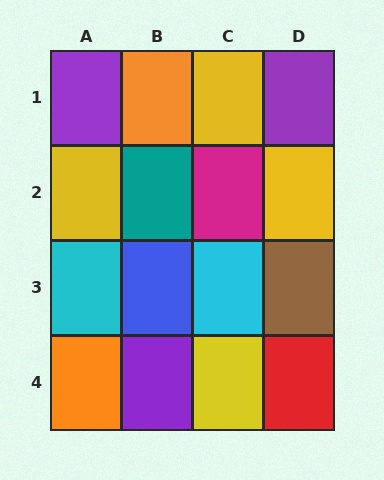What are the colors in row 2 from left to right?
Yellow, teal, magenta, yellow.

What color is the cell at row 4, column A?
Orange.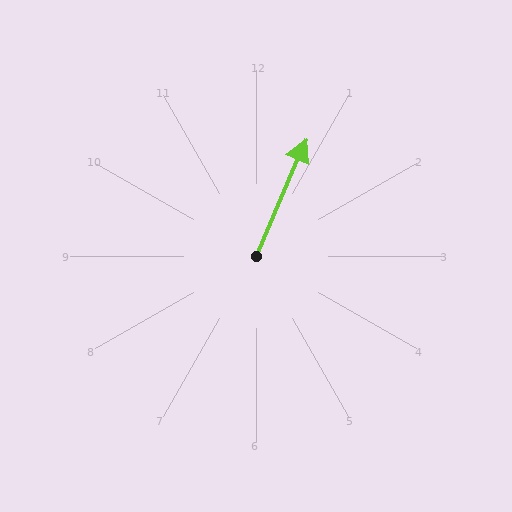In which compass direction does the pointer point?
Northeast.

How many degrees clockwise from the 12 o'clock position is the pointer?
Approximately 23 degrees.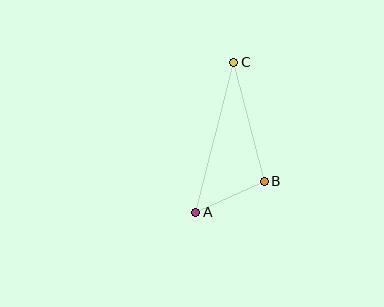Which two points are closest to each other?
Points A and B are closest to each other.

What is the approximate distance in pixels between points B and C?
The distance between B and C is approximately 123 pixels.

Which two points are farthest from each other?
Points A and C are farthest from each other.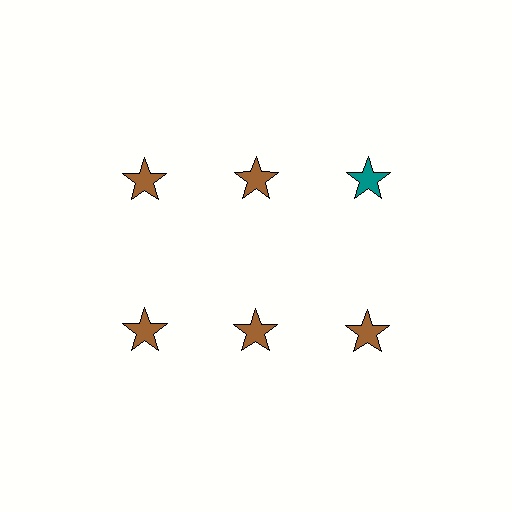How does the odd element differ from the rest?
It has a different color: teal instead of brown.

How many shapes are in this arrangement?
There are 6 shapes arranged in a grid pattern.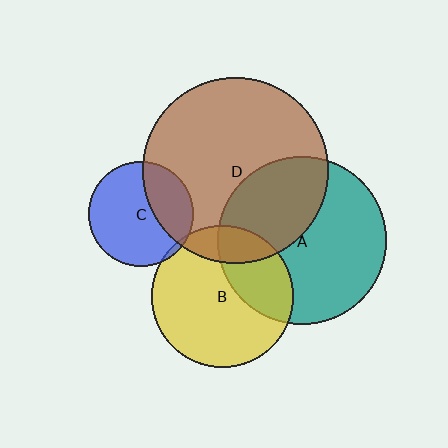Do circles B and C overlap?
Yes.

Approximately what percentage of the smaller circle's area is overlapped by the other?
Approximately 5%.